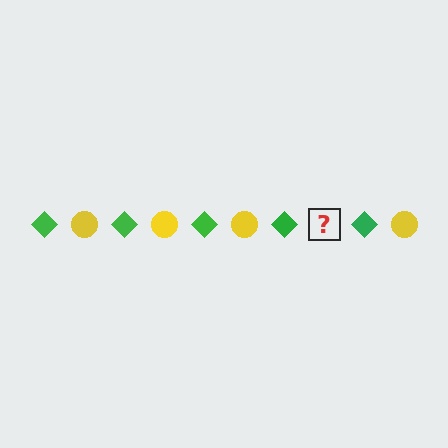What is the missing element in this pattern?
The missing element is a yellow circle.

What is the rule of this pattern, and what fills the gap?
The rule is that the pattern alternates between green diamond and yellow circle. The gap should be filled with a yellow circle.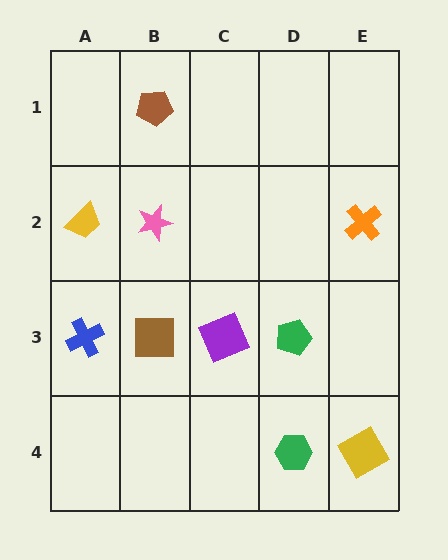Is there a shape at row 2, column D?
No, that cell is empty.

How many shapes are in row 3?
4 shapes.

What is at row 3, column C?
A purple square.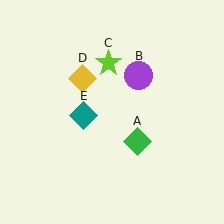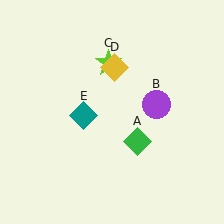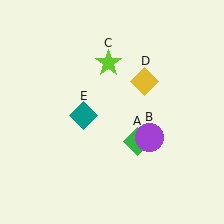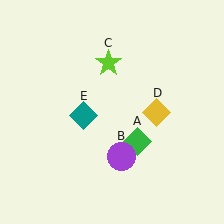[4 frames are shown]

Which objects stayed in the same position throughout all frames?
Green diamond (object A) and lime star (object C) and teal diamond (object E) remained stationary.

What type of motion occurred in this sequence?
The purple circle (object B), yellow diamond (object D) rotated clockwise around the center of the scene.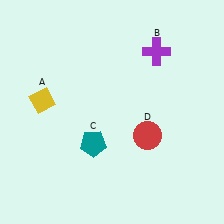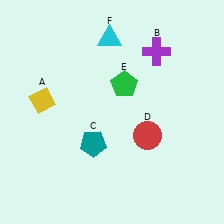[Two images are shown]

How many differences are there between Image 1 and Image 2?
There are 2 differences between the two images.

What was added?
A green pentagon (E), a cyan triangle (F) were added in Image 2.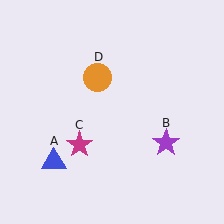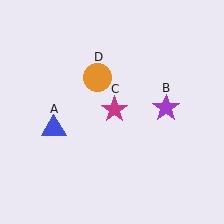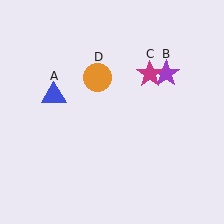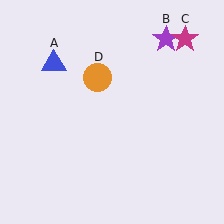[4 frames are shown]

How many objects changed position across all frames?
3 objects changed position: blue triangle (object A), purple star (object B), magenta star (object C).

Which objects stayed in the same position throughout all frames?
Orange circle (object D) remained stationary.